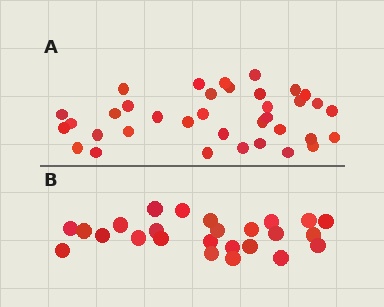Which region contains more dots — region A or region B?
Region A (the top region) has more dots.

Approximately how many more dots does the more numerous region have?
Region A has roughly 12 or so more dots than region B.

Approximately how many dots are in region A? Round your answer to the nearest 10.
About 40 dots. (The exact count is 36, which rounds to 40.)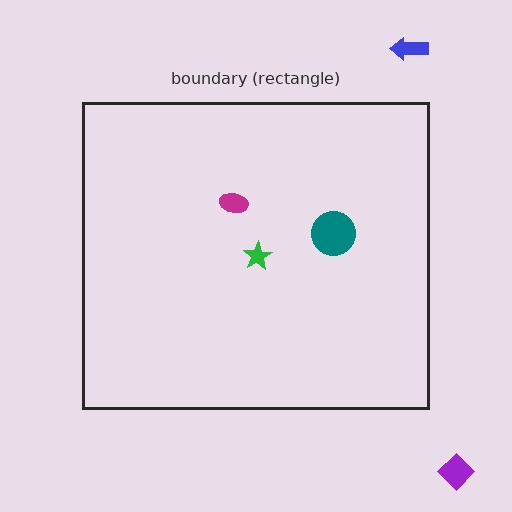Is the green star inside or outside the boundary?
Inside.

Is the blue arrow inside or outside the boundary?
Outside.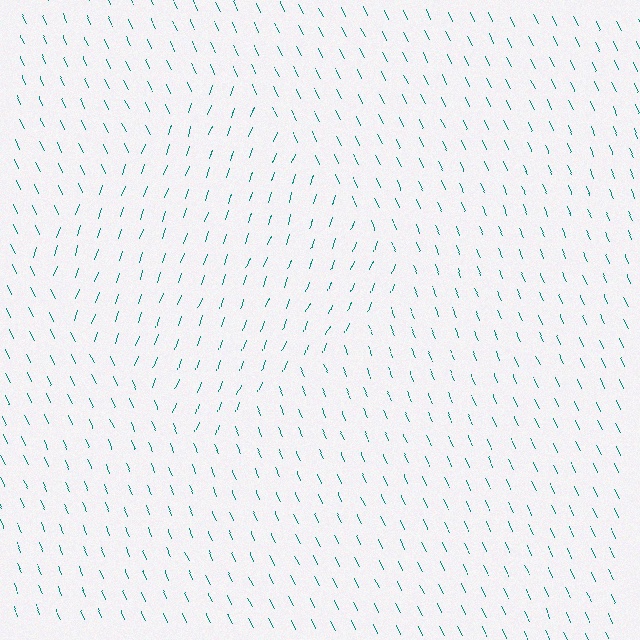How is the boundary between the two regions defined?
The boundary is defined purely by a change in line orientation (approximately 45 degrees difference). All lines are the same color and thickness.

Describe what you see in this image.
The image is filled with small teal line segments. A diamond region in the image has lines oriented differently from the surrounding lines, creating a visible texture boundary.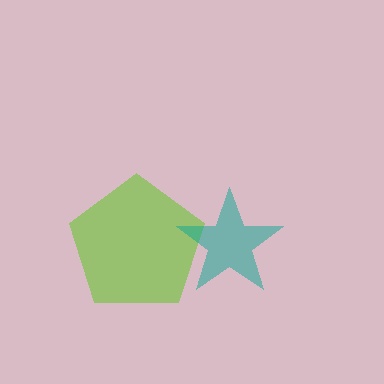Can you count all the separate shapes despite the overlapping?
Yes, there are 2 separate shapes.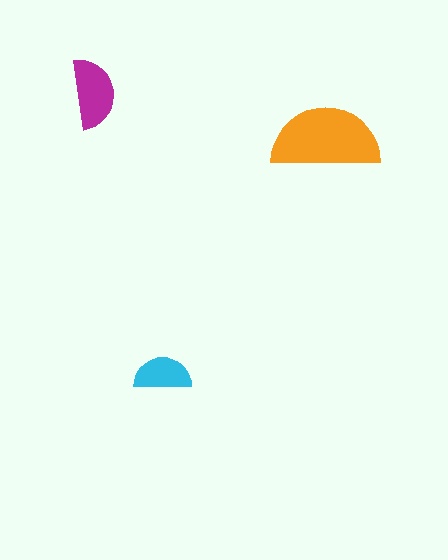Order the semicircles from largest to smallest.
the orange one, the magenta one, the cyan one.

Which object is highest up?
The magenta semicircle is topmost.